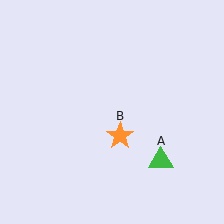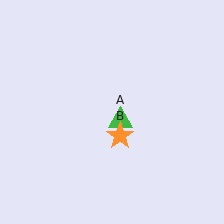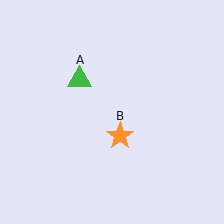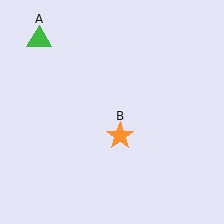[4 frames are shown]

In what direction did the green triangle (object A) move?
The green triangle (object A) moved up and to the left.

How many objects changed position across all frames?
1 object changed position: green triangle (object A).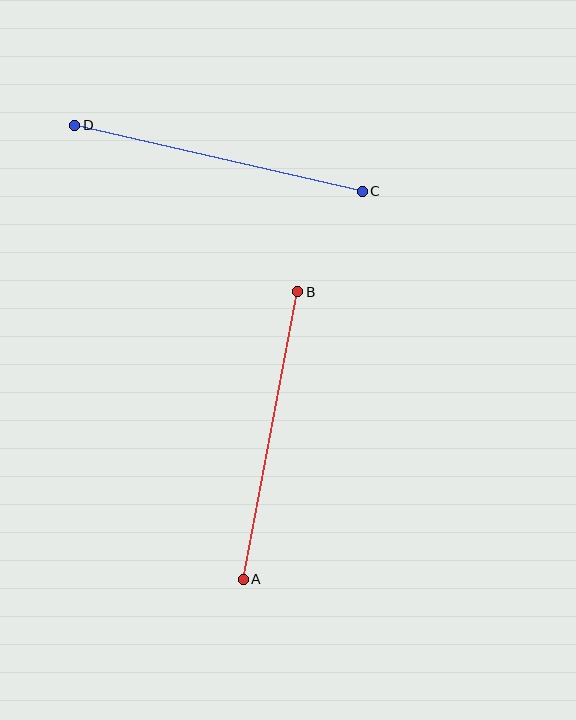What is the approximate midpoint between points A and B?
The midpoint is at approximately (270, 436) pixels.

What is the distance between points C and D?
The distance is approximately 295 pixels.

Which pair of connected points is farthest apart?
Points C and D are farthest apart.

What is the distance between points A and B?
The distance is approximately 293 pixels.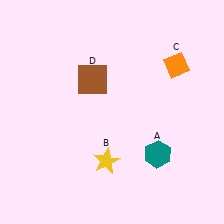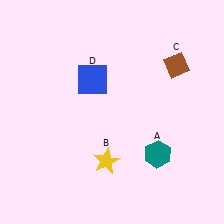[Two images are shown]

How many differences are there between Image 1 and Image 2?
There are 2 differences between the two images.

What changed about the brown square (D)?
In Image 1, D is brown. In Image 2, it changed to blue.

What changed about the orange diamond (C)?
In Image 1, C is orange. In Image 2, it changed to brown.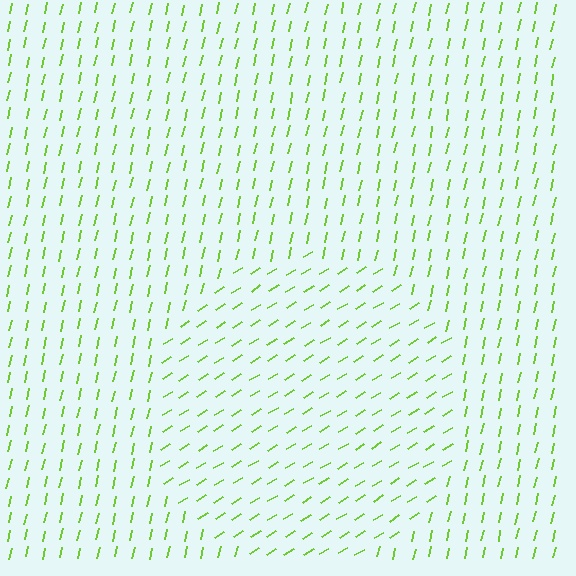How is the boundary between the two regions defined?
The boundary is defined purely by a change in line orientation (approximately 45 degrees difference). All lines are the same color and thickness.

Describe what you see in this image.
The image is filled with small lime line segments. A circle region in the image has lines oriented differently from the surrounding lines, creating a visible texture boundary.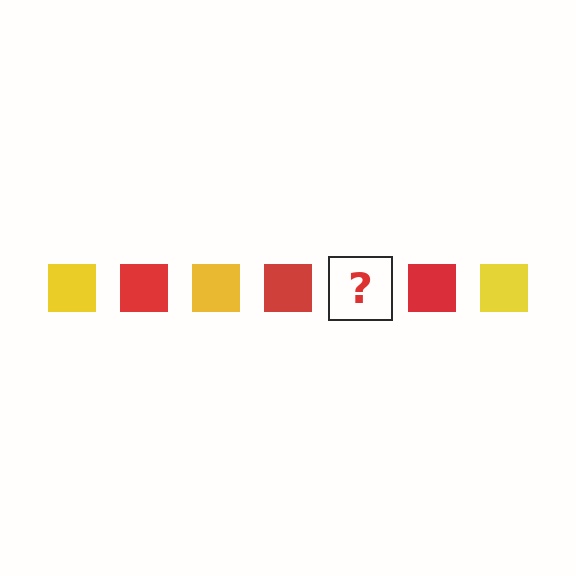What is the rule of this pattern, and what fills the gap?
The rule is that the pattern cycles through yellow, red squares. The gap should be filled with a yellow square.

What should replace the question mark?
The question mark should be replaced with a yellow square.